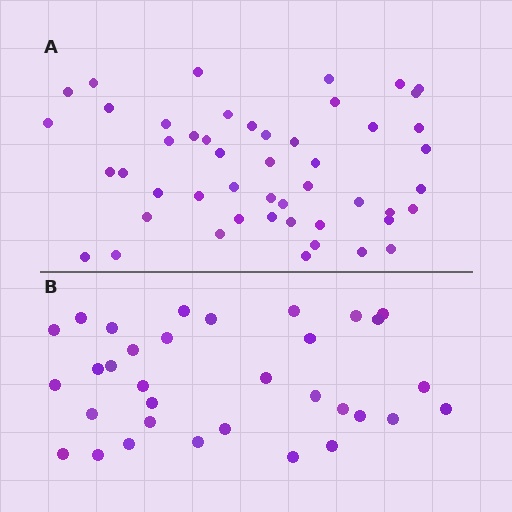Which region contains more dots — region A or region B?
Region A (the top region) has more dots.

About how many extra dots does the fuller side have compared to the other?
Region A has approximately 15 more dots than region B.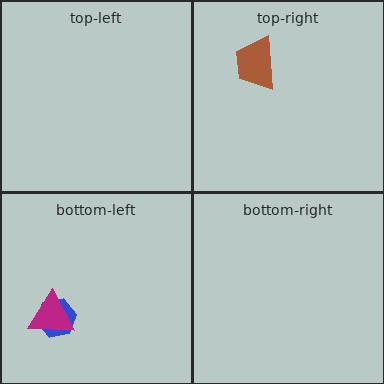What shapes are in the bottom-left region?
The blue hexagon, the magenta triangle.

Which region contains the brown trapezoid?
The top-right region.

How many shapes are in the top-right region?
1.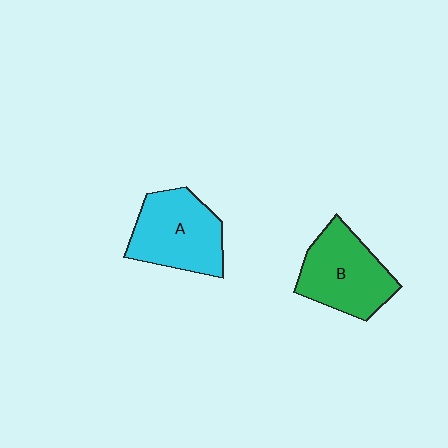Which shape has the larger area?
Shape A (cyan).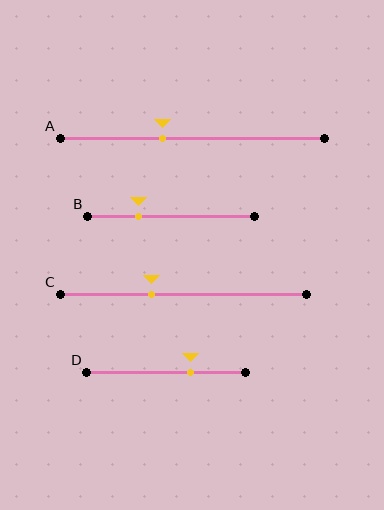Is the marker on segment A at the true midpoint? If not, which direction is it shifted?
No, the marker on segment A is shifted to the left by about 11% of the segment length.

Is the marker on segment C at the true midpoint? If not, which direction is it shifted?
No, the marker on segment C is shifted to the left by about 13% of the segment length.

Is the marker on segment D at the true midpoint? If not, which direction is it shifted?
No, the marker on segment D is shifted to the right by about 16% of the segment length.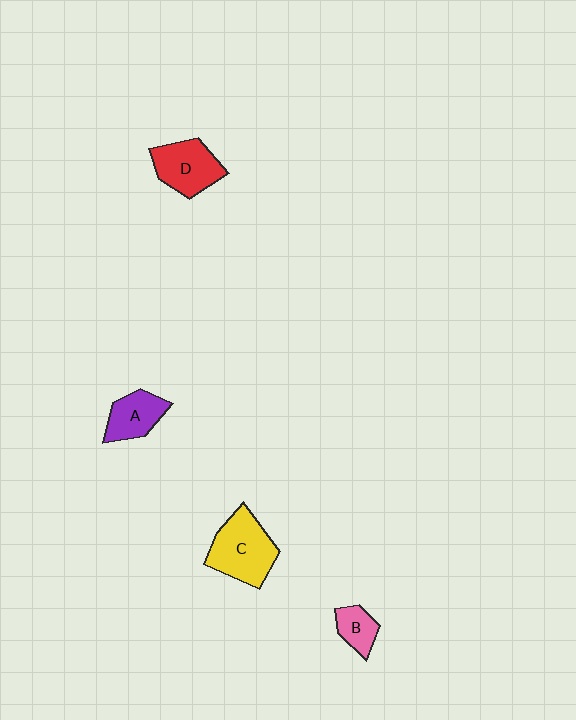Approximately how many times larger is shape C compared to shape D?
Approximately 1.2 times.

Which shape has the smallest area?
Shape B (pink).